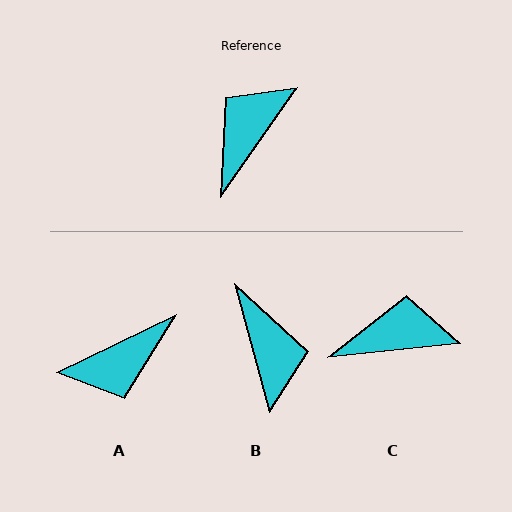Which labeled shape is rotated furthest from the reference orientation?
A, about 151 degrees away.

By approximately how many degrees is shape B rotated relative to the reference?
Approximately 130 degrees clockwise.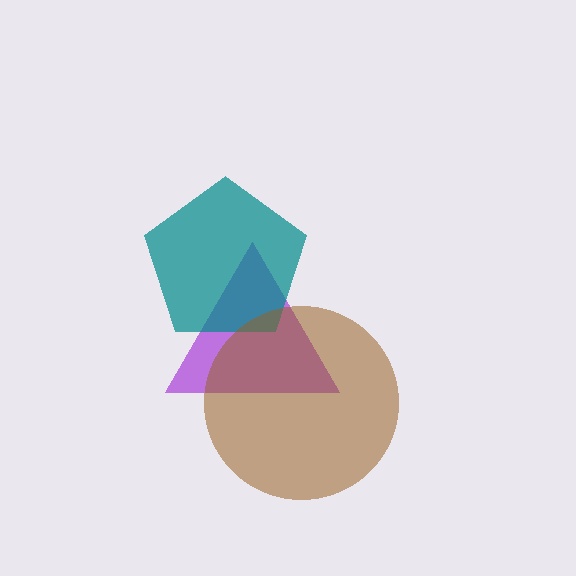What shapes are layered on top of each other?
The layered shapes are: a purple triangle, a teal pentagon, a brown circle.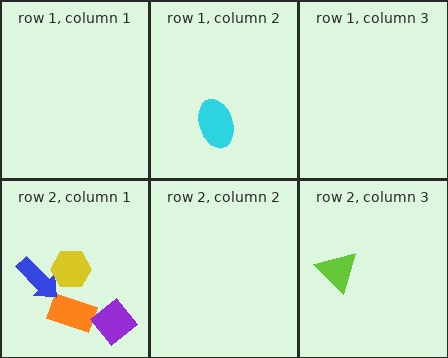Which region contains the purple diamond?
The row 2, column 1 region.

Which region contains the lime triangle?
The row 2, column 3 region.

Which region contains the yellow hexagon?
The row 2, column 1 region.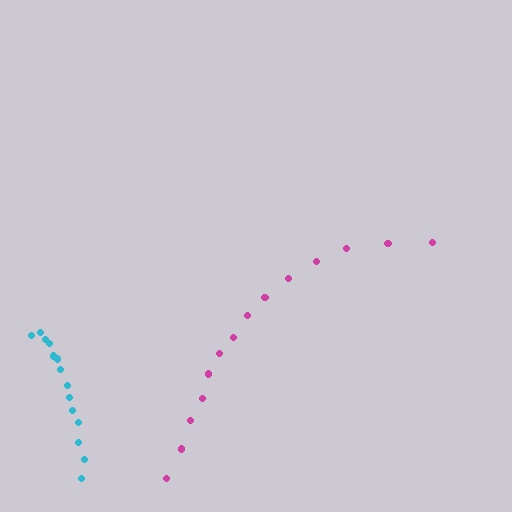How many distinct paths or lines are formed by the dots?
There are 2 distinct paths.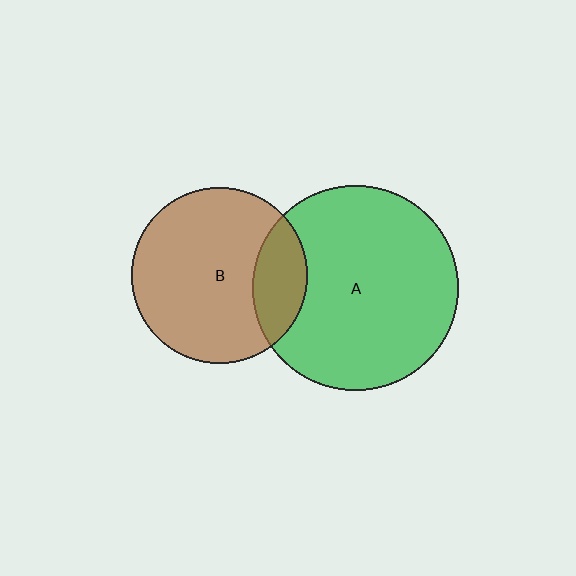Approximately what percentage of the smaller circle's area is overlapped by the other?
Approximately 20%.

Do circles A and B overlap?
Yes.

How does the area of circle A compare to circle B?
Approximately 1.4 times.